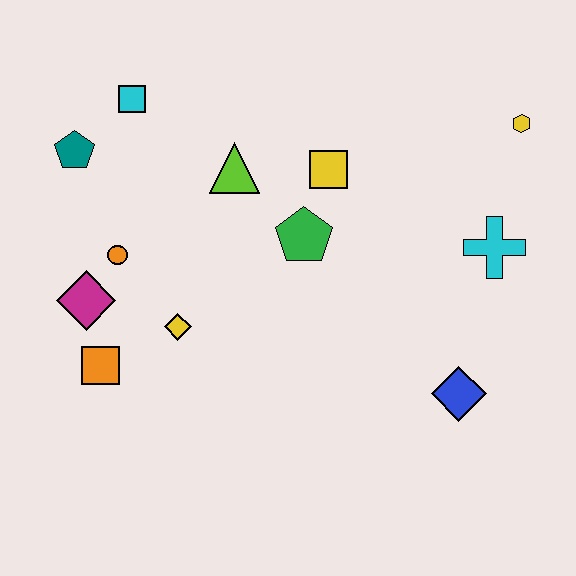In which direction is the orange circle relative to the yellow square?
The orange circle is to the left of the yellow square.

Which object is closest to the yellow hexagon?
The cyan cross is closest to the yellow hexagon.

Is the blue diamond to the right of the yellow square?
Yes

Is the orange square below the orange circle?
Yes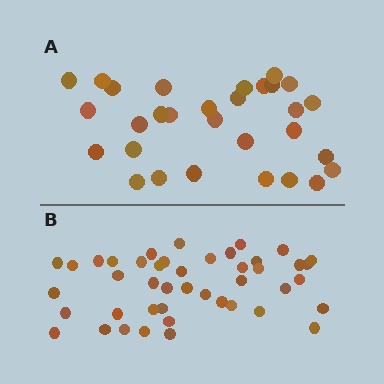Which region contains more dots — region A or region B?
Region B (the bottom region) has more dots.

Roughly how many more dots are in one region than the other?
Region B has approximately 15 more dots than region A.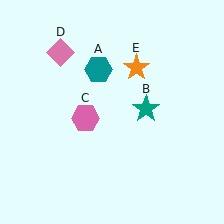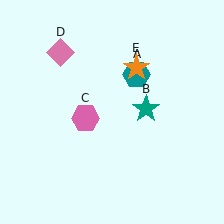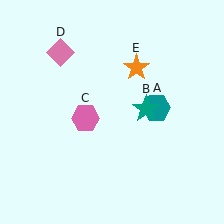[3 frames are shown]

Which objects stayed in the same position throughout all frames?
Teal star (object B) and pink hexagon (object C) and pink diamond (object D) and orange star (object E) remained stationary.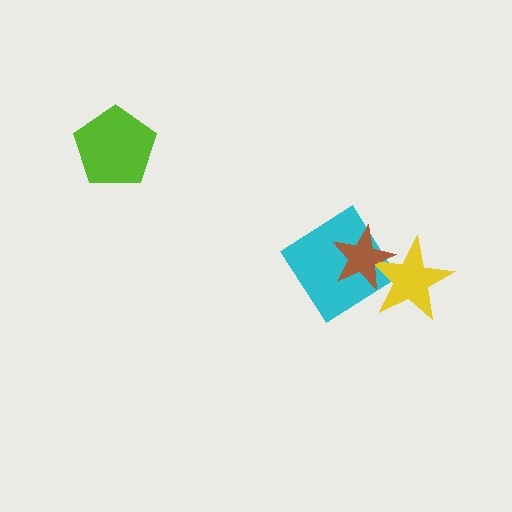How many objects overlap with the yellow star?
2 objects overlap with the yellow star.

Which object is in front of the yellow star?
The brown star is in front of the yellow star.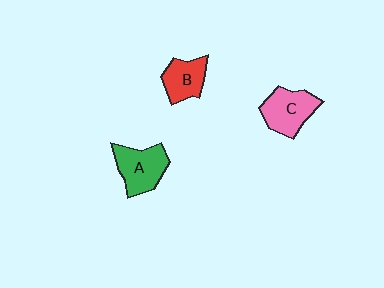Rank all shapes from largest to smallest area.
From largest to smallest: A (green), C (pink), B (red).